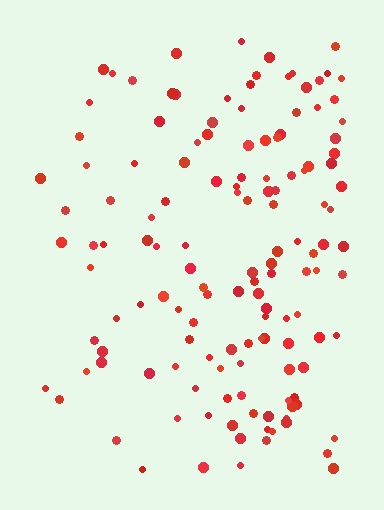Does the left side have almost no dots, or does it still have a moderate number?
Still a moderate number, just noticeably fewer than the right.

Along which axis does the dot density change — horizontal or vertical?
Horizontal.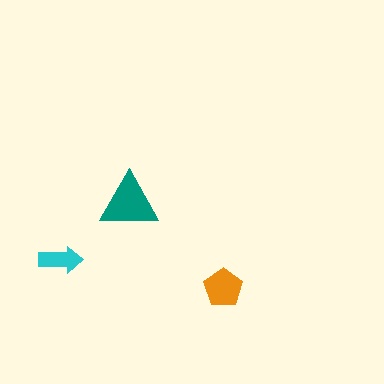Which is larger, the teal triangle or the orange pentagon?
The teal triangle.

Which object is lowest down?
The orange pentagon is bottommost.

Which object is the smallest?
The cyan arrow.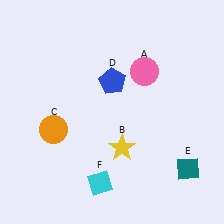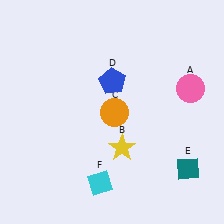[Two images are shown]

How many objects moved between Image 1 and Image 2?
2 objects moved between the two images.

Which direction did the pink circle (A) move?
The pink circle (A) moved right.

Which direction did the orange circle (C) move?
The orange circle (C) moved right.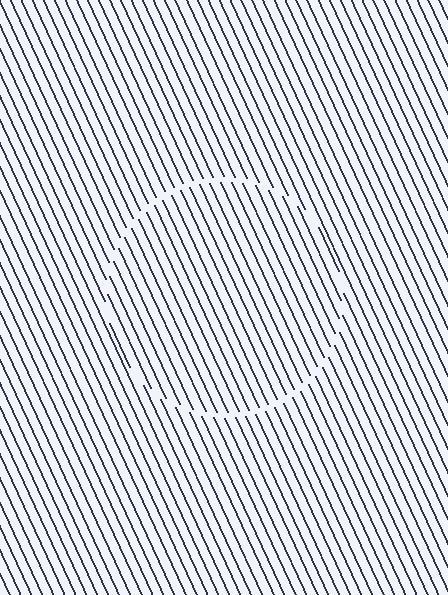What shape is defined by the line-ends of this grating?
An illusory circle. The interior of the shape contains the same grating, shifted by half a period — the contour is defined by the phase discontinuity where line-ends from the inner and outer gratings abut.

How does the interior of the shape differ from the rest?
The interior of the shape contains the same grating, shifted by half a period — the contour is defined by the phase discontinuity where line-ends from the inner and outer gratings abut.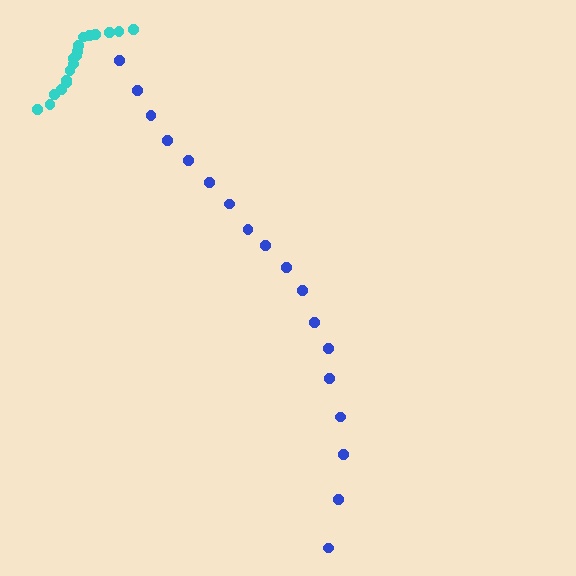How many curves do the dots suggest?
There are 2 distinct paths.